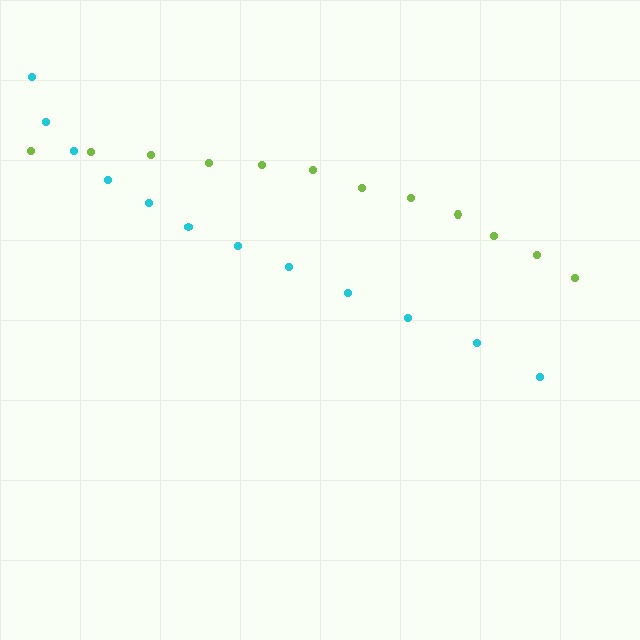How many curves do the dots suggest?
There are 2 distinct paths.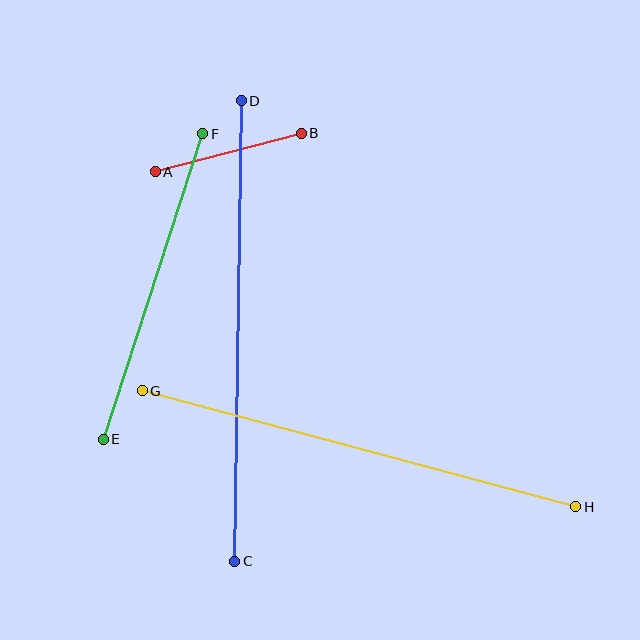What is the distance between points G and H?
The distance is approximately 449 pixels.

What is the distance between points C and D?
The distance is approximately 461 pixels.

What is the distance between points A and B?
The distance is approximately 151 pixels.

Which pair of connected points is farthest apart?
Points C and D are farthest apart.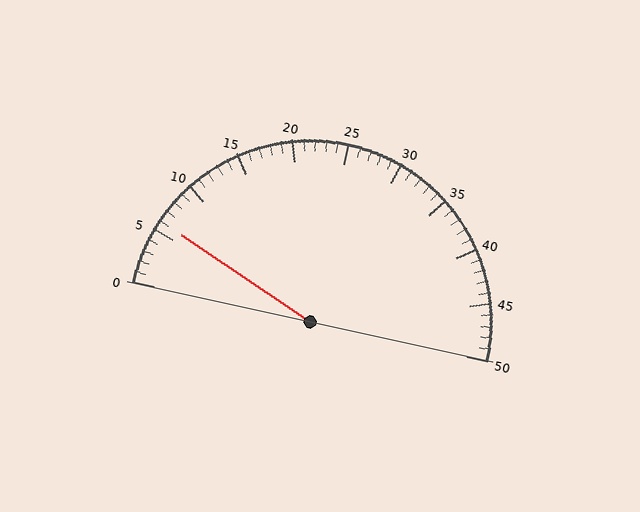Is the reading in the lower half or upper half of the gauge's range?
The reading is in the lower half of the range (0 to 50).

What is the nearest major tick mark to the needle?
The nearest major tick mark is 5.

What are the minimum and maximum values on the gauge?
The gauge ranges from 0 to 50.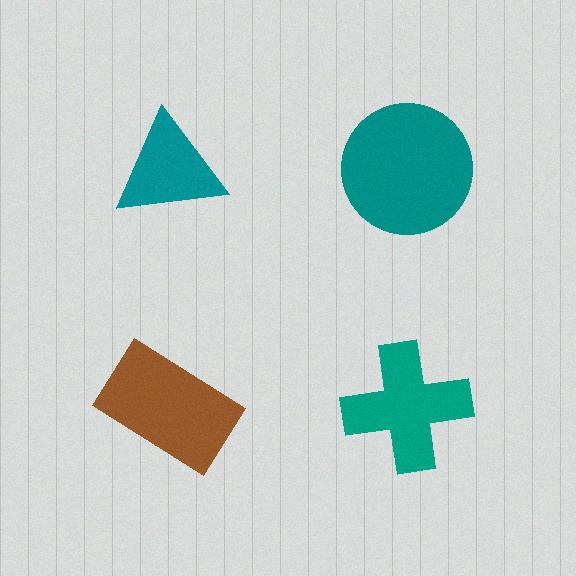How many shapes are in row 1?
2 shapes.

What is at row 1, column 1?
A teal triangle.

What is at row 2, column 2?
A teal cross.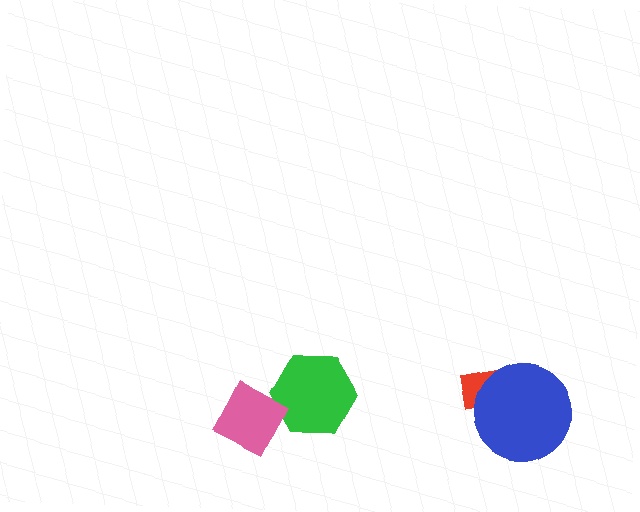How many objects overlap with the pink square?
0 objects overlap with the pink square.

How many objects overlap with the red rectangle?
1 object overlaps with the red rectangle.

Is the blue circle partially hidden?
No, no other shape covers it.